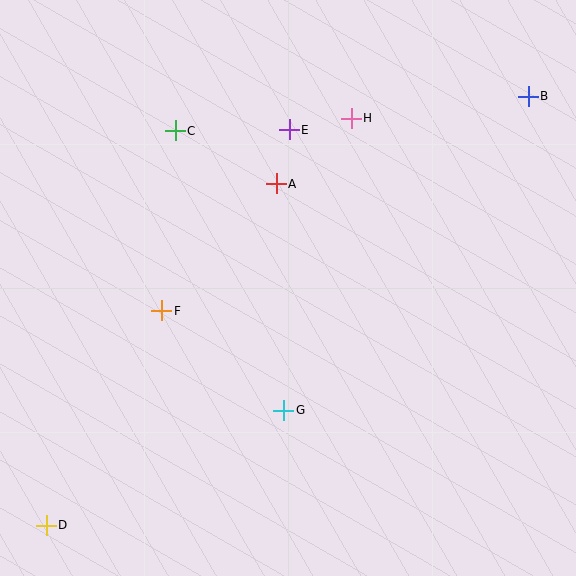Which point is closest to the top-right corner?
Point B is closest to the top-right corner.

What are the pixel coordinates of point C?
Point C is at (175, 131).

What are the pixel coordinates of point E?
Point E is at (289, 130).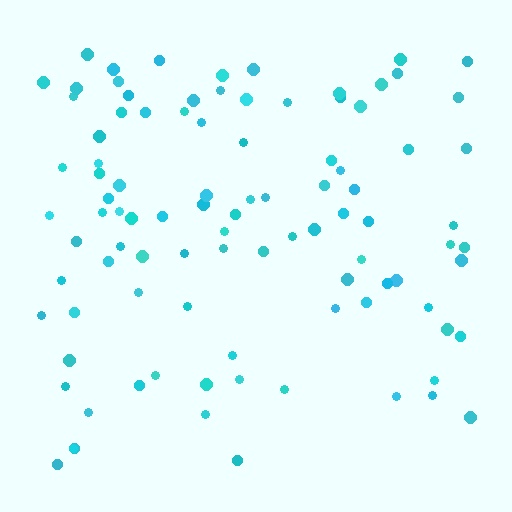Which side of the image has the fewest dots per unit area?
The bottom.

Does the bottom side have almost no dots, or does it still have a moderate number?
Still a moderate number, just noticeably fewer than the top.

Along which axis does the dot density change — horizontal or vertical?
Vertical.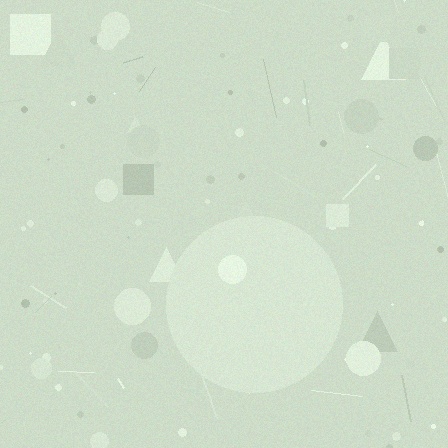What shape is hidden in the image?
A circle is hidden in the image.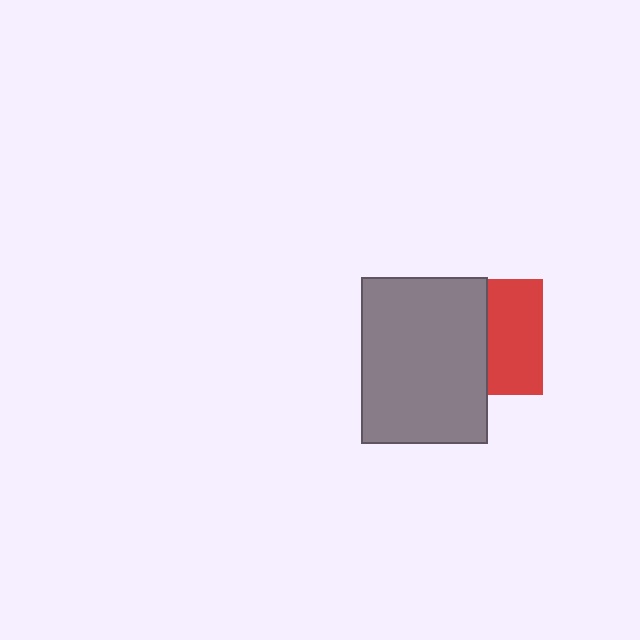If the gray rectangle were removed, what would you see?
You would see the complete red square.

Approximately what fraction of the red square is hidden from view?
Roughly 52% of the red square is hidden behind the gray rectangle.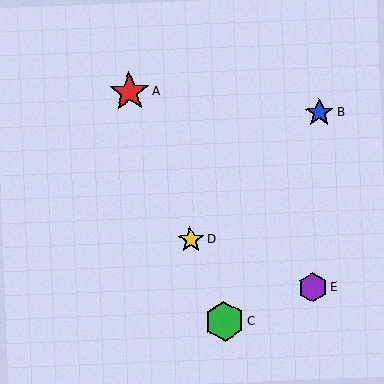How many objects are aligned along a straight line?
3 objects (A, C, D) are aligned along a straight line.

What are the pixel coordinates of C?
Object C is at (225, 321).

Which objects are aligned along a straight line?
Objects A, C, D are aligned along a straight line.